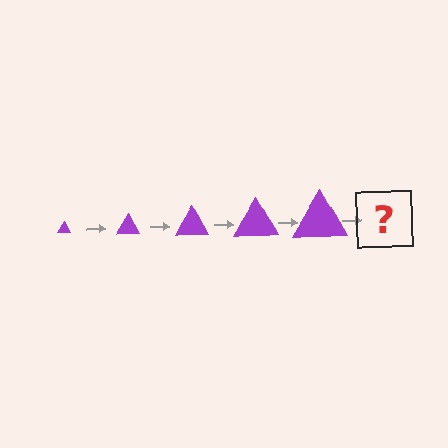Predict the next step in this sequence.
The next step is a purple triangle, larger than the previous one.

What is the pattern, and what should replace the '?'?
The pattern is that the triangle gets progressively larger each step. The '?' should be a purple triangle, larger than the previous one.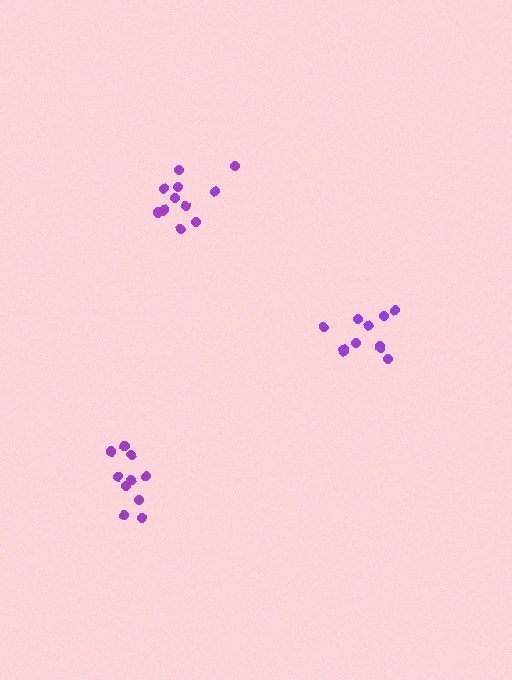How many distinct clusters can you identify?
There are 3 distinct clusters.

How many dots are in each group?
Group 1: 11 dots, Group 2: 11 dots, Group 3: 11 dots (33 total).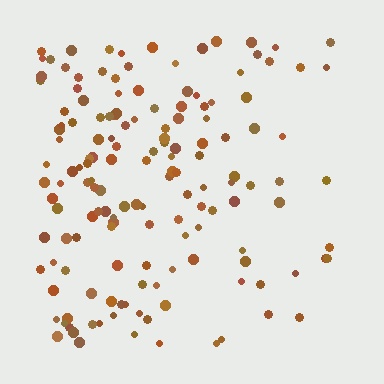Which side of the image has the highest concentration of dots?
The left.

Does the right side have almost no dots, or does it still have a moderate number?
Still a moderate number, just noticeably fewer than the left.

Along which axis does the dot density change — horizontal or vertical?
Horizontal.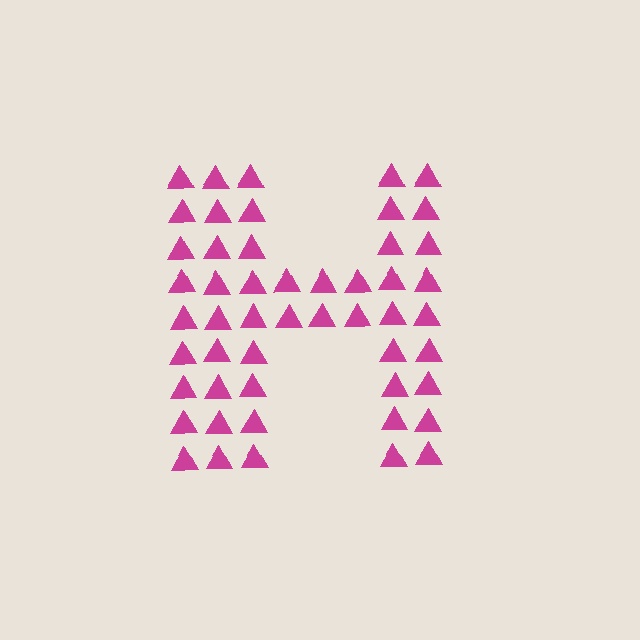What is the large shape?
The large shape is the letter H.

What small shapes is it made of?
It is made of small triangles.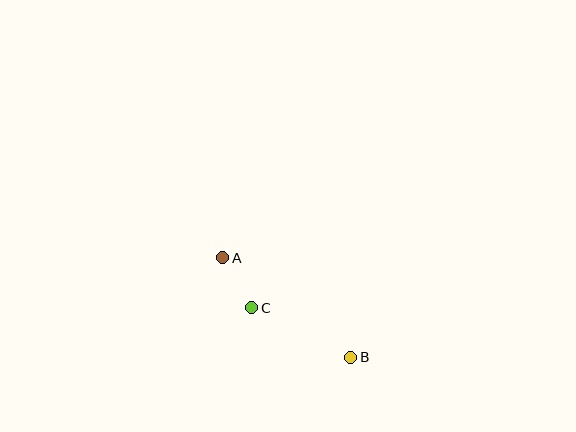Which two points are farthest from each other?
Points A and B are farthest from each other.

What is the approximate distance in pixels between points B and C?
The distance between B and C is approximately 111 pixels.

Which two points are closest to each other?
Points A and C are closest to each other.